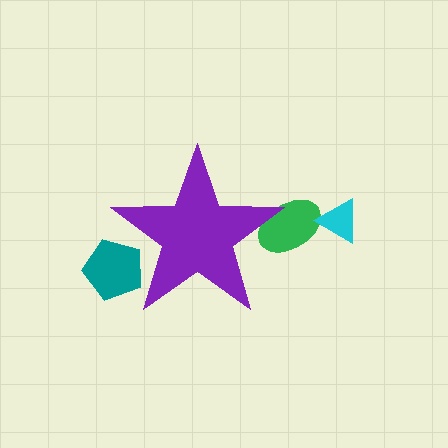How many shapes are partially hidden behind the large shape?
2 shapes are partially hidden.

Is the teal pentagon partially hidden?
Yes, the teal pentagon is partially hidden behind the purple star.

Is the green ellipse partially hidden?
Yes, the green ellipse is partially hidden behind the purple star.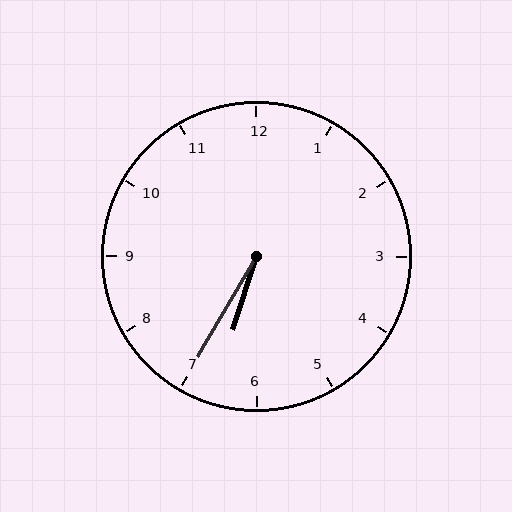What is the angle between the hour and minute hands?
Approximately 12 degrees.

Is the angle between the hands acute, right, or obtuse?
It is acute.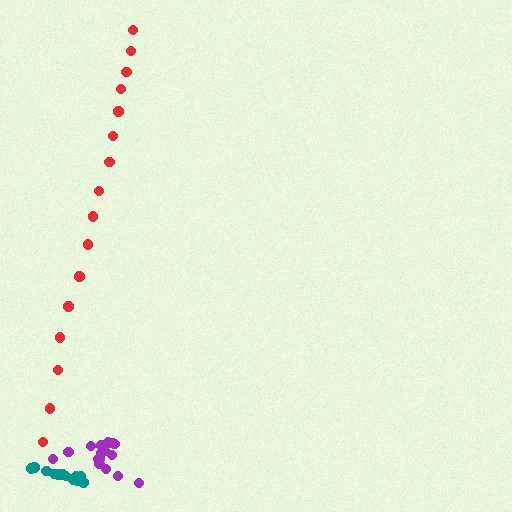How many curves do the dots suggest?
There are 3 distinct paths.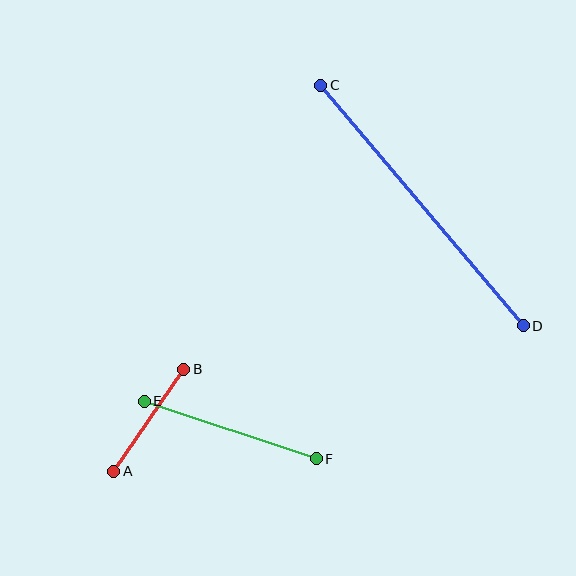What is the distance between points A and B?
The distance is approximately 123 pixels.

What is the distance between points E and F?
The distance is approximately 182 pixels.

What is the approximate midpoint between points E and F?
The midpoint is at approximately (230, 430) pixels.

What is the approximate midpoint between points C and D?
The midpoint is at approximately (422, 206) pixels.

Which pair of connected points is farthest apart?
Points C and D are farthest apart.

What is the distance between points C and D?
The distance is approximately 315 pixels.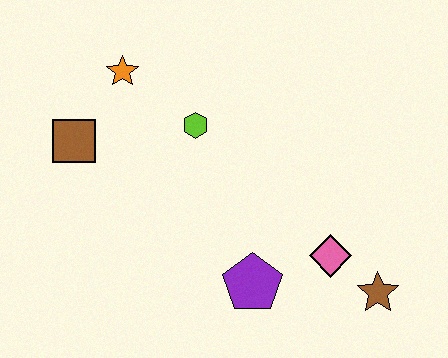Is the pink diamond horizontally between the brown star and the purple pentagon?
Yes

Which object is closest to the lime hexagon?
The orange star is closest to the lime hexagon.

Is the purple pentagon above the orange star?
No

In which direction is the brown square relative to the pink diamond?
The brown square is to the left of the pink diamond.